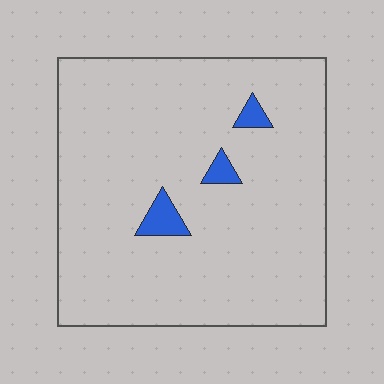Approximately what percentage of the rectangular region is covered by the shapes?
Approximately 5%.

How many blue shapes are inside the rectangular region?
3.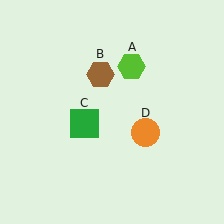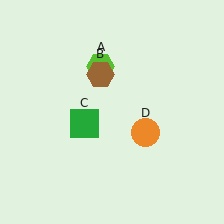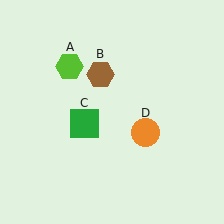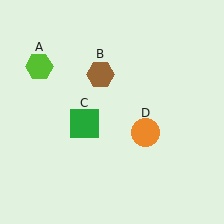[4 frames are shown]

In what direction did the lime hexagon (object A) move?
The lime hexagon (object A) moved left.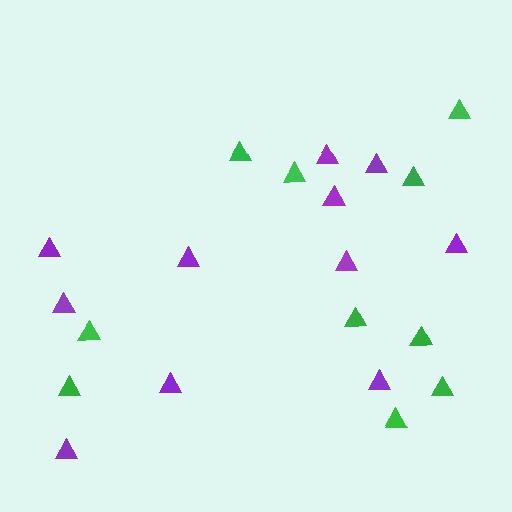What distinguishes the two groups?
There are 2 groups: one group of green triangles (10) and one group of purple triangles (11).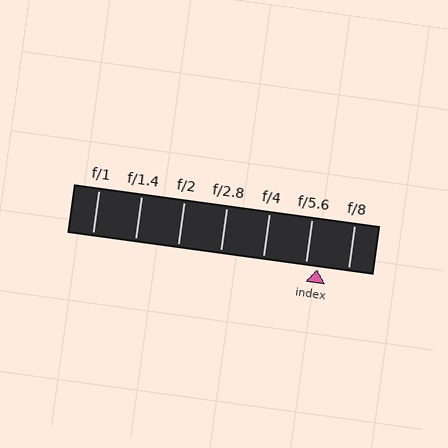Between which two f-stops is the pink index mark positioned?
The index mark is between f/5.6 and f/8.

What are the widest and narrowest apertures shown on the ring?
The widest aperture shown is f/1 and the narrowest is f/8.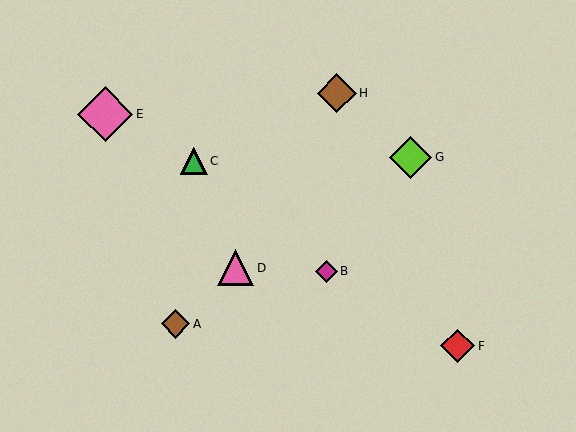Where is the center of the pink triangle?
The center of the pink triangle is at (236, 268).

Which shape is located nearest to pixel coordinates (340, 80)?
The brown diamond (labeled H) at (337, 93) is nearest to that location.